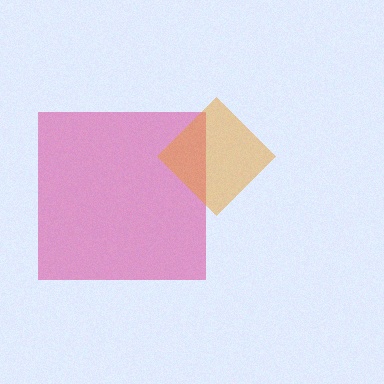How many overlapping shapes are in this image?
There are 2 overlapping shapes in the image.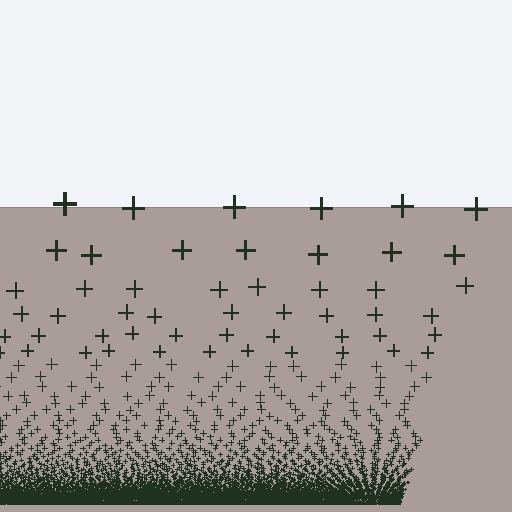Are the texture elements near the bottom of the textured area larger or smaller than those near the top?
Smaller. The gradient is inverted — elements near the bottom are smaller and denser.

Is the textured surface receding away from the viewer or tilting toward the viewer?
The surface appears to tilt toward the viewer. Texture elements get larger and sparser toward the top.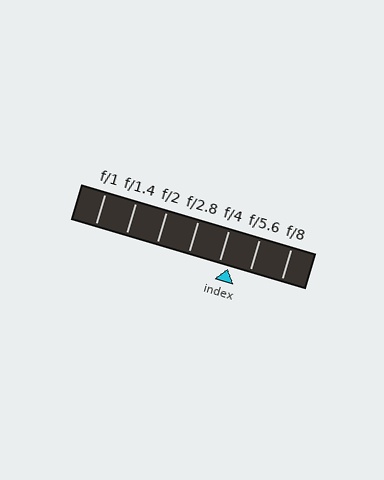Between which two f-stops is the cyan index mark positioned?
The index mark is between f/4 and f/5.6.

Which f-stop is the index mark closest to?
The index mark is closest to f/4.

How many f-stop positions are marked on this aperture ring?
There are 7 f-stop positions marked.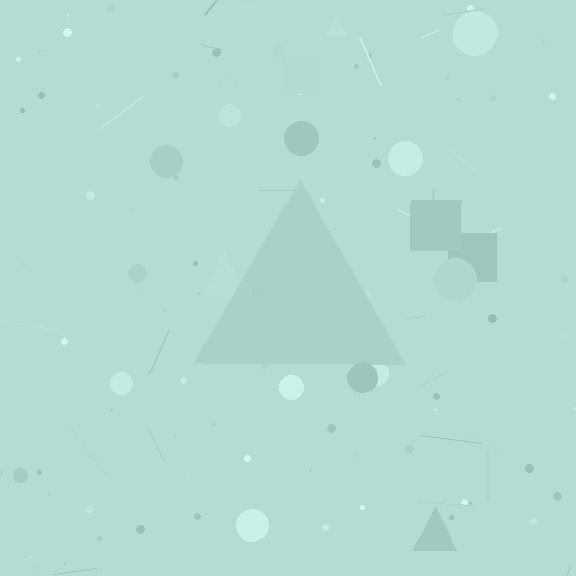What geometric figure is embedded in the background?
A triangle is embedded in the background.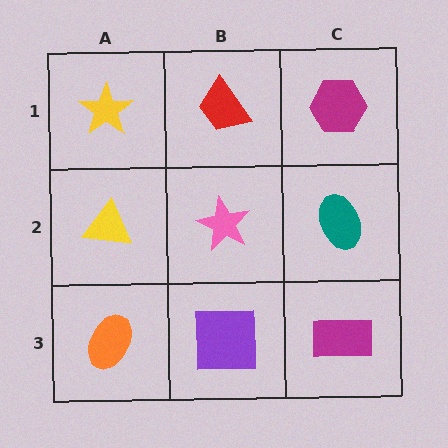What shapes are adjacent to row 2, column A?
A yellow star (row 1, column A), an orange ellipse (row 3, column A), a pink star (row 2, column B).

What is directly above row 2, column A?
A yellow star.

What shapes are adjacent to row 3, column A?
A yellow triangle (row 2, column A), a purple square (row 3, column B).